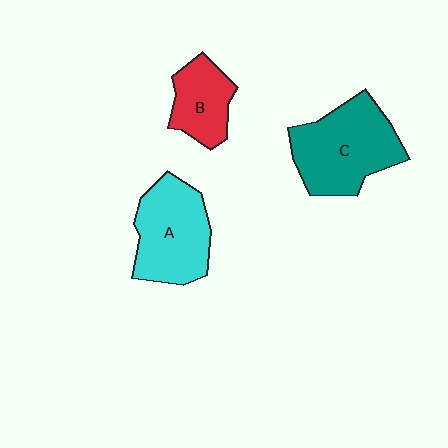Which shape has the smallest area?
Shape B (red).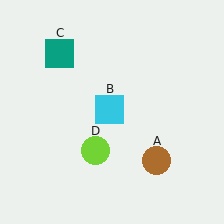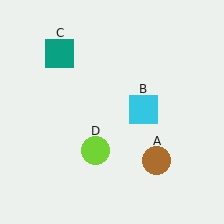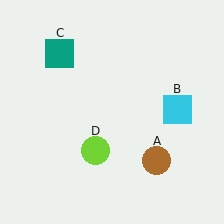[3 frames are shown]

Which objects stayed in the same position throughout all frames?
Brown circle (object A) and teal square (object C) and lime circle (object D) remained stationary.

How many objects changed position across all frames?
1 object changed position: cyan square (object B).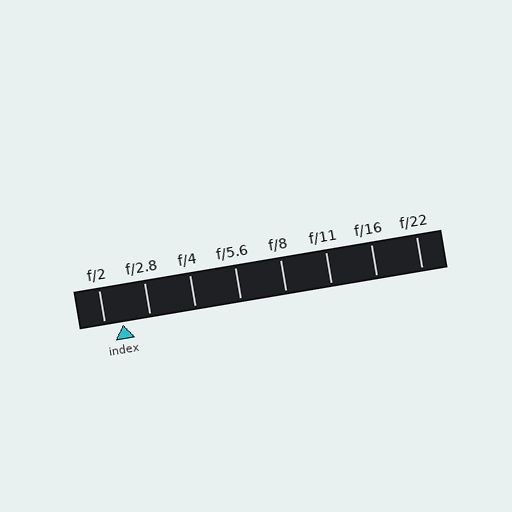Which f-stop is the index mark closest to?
The index mark is closest to f/2.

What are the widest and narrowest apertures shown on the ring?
The widest aperture shown is f/2 and the narrowest is f/22.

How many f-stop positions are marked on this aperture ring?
There are 8 f-stop positions marked.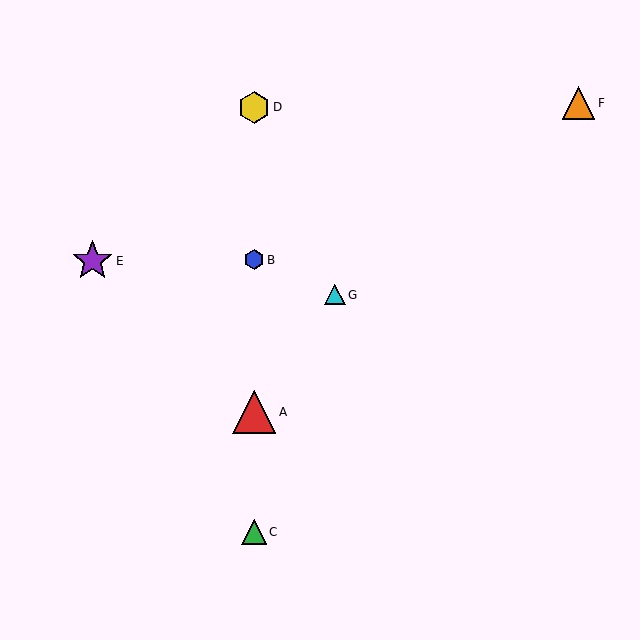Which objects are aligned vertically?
Objects A, B, C, D are aligned vertically.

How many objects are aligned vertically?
4 objects (A, B, C, D) are aligned vertically.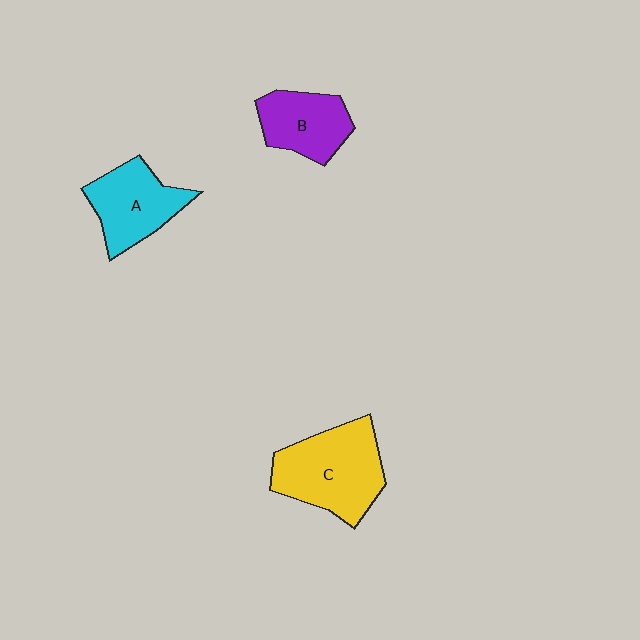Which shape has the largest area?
Shape C (yellow).